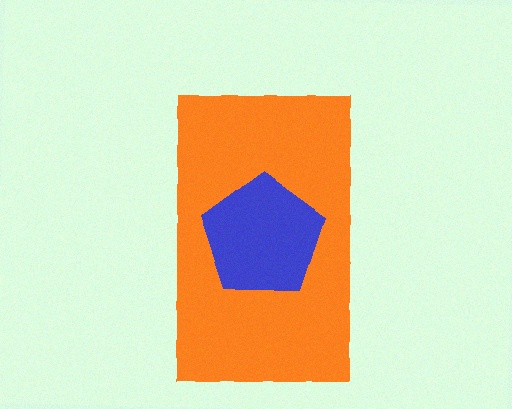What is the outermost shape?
The orange rectangle.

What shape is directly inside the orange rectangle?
The blue pentagon.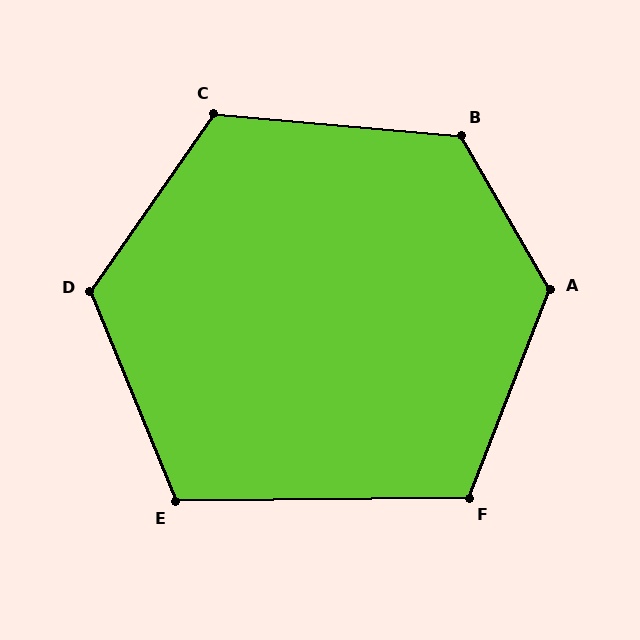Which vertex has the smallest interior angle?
E, at approximately 111 degrees.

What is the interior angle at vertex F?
Approximately 112 degrees (obtuse).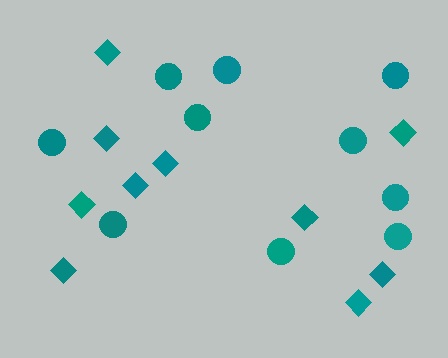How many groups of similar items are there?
There are 2 groups: one group of circles (10) and one group of diamonds (10).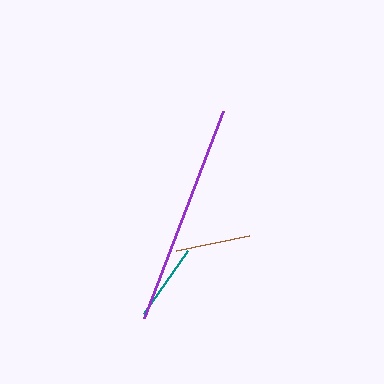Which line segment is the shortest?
The brown line is the shortest at approximately 74 pixels.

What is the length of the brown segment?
The brown segment is approximately 74 pixels long.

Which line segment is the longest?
The purple line is the longest at approximately 221 pixels.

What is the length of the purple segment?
The purple segment is approximately 221 pixels long.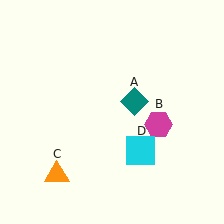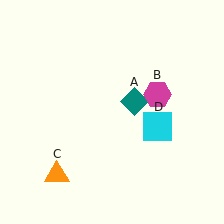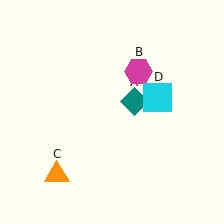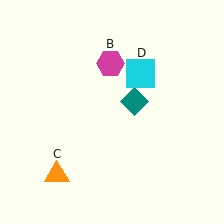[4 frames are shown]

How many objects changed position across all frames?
2 objects changed position: magenta hexagon (object B), cyan square (object D).